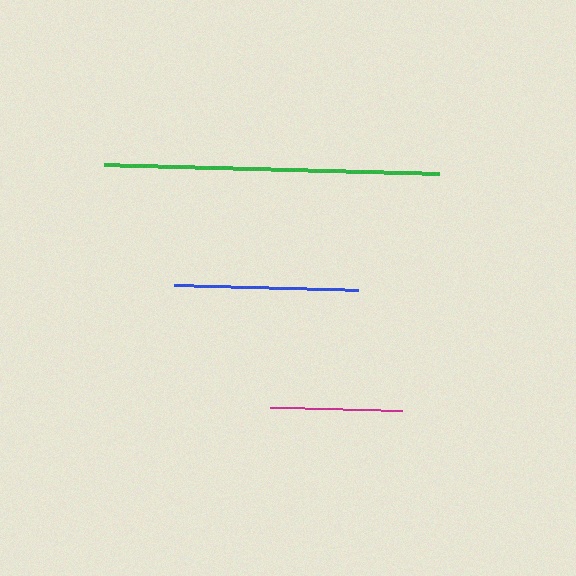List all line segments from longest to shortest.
From longest to shortest: green, blue, magenta.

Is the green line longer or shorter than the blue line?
The green line is longer than the blue line.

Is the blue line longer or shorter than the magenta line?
The blue line is longer than the magenta line.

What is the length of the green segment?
The green segment is approximately 334 pixels long.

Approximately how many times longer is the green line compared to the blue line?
The green line is approximately 1.8 times the length of the blue line.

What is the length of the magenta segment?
The magenta segment is approximately 132 pixels long.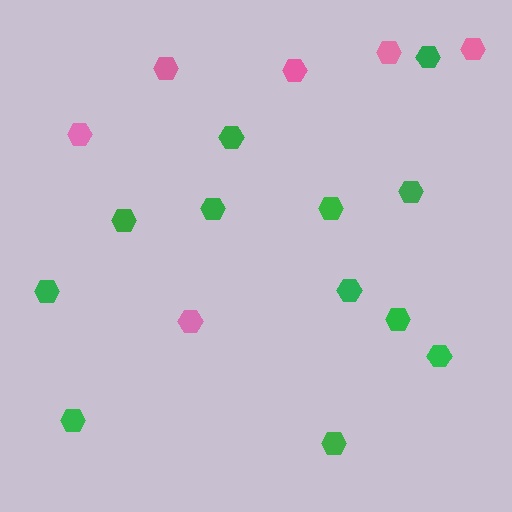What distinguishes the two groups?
There are 2 groups: one group of green hexagons (12) and one group of pink hexagons (6).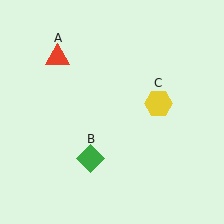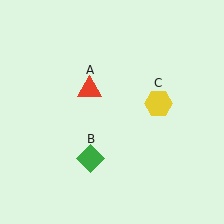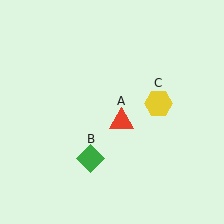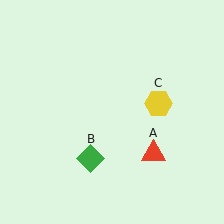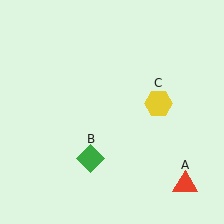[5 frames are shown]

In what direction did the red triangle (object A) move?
The red triangle (object A) moved down and to the right.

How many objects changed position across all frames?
1 object changed position: red triangle (object A).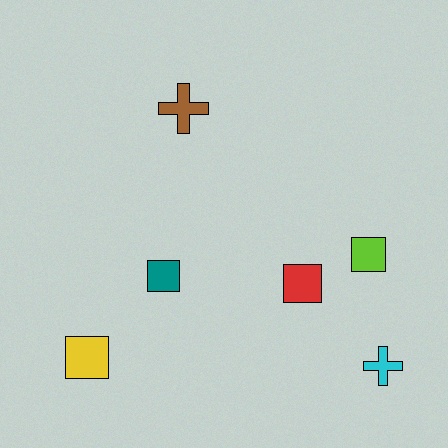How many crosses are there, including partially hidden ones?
There are 2 crosses.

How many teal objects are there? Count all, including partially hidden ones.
There is 1 teal object.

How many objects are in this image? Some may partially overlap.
There are 6 objects.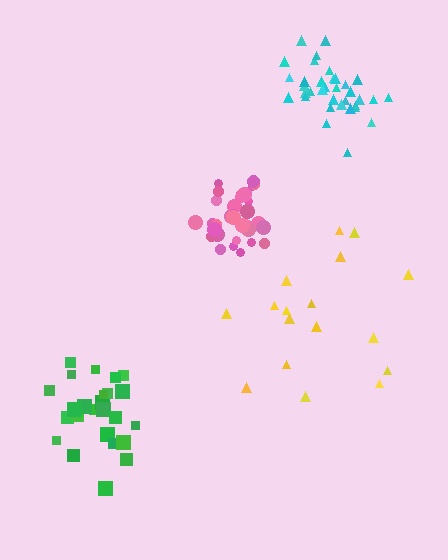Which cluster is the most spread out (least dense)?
Yellow.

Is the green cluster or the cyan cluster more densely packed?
Cyan.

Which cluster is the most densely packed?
Cyan.